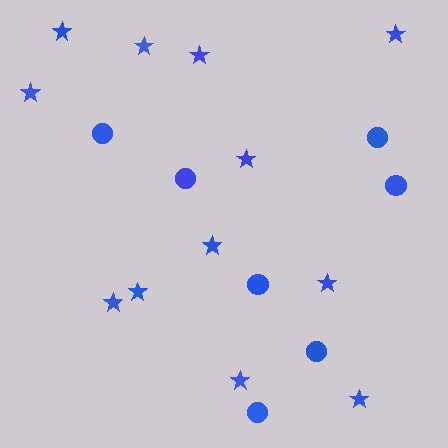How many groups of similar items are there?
There are 2 groups: one group of circles (7) and one group of stars (12).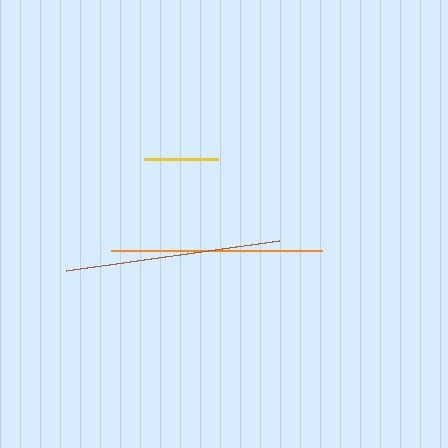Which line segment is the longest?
The brown line is the longest at approximately 215 pixels.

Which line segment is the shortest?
The yellow line is the shortest at approximately 73 pixels.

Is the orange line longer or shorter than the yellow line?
The orange line is longer than the yellow line.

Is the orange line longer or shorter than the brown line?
The brown line is longer than the orange line.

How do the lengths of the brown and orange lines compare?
The brown and orange lines are approximately the same length.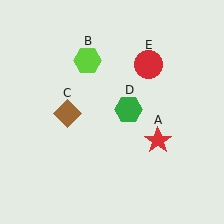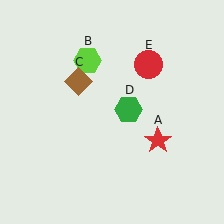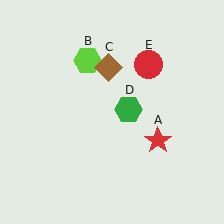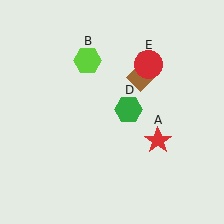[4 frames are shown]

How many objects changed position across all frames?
1 object changed position: brown diamond (object C).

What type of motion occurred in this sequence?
The brown diamond (object C) rotated clockwise around the center of the scene.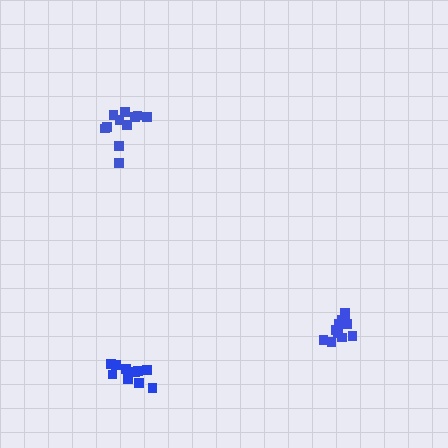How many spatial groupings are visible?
There are 3 spatial groupings.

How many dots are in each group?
Group 1: 10 dots, Group 2: 11 dots, Group 3: 11 dots (32 total).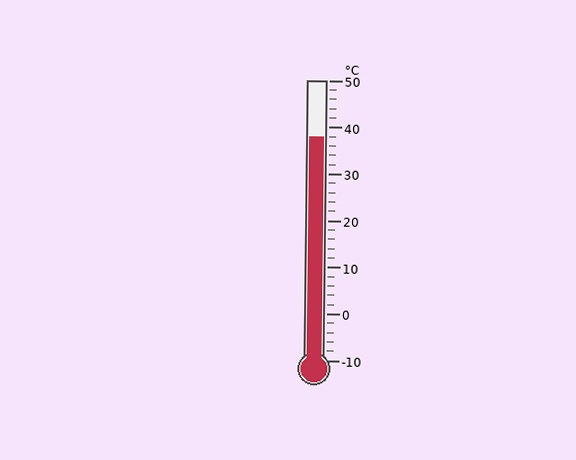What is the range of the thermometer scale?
The thermometer scale ranges from -10°C to 50°C.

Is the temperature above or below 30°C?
The temperature is above 30°C.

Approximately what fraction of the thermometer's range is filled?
The thermometer is filled to approximately 80% of its range.